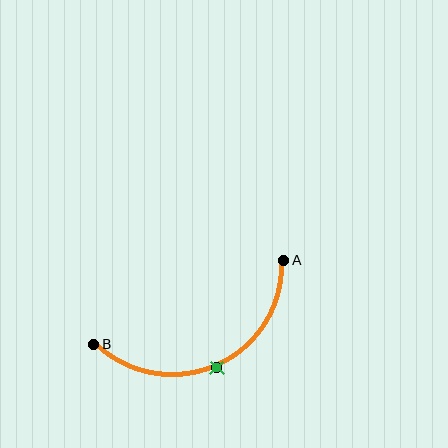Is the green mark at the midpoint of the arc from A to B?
Yes. The green mark lies on the arc at equal arc-length from both A and B — it is the arc midpoint.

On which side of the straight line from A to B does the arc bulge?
The arc bulges below the straight line connecting A and B.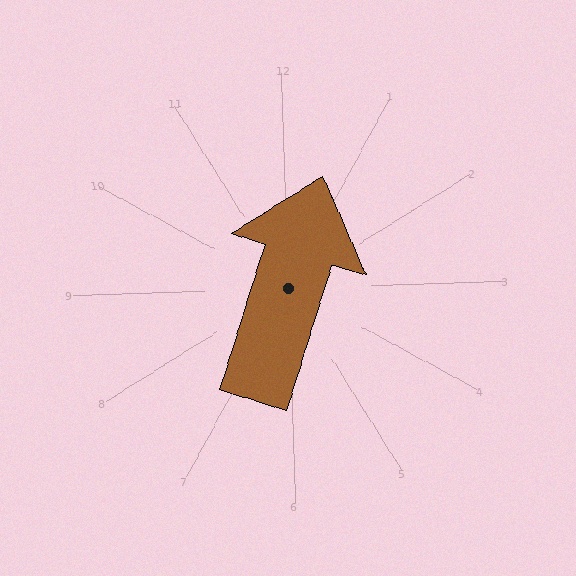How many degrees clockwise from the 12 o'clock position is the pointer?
Approximately 19 degrees.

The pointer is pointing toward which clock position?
Roughly 1 o'clock.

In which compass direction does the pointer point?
North.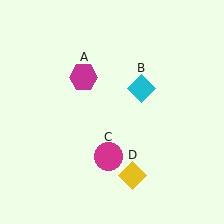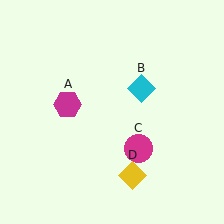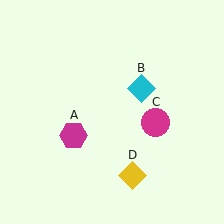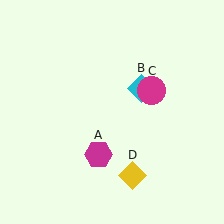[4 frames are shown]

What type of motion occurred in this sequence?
The magenta hexagon (object A), magenta circle (object C) rotated counterclockwise around the center of the scene.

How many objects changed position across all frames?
2 objects changed position: magenta hexagon (object A), magenta circle (object C).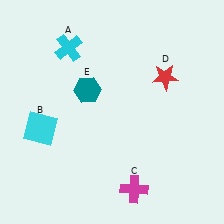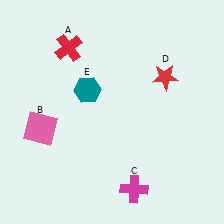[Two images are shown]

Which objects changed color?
A changed from cyan to red. B changed from cyan to pink.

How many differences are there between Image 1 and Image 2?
There are 2 differences between the two images.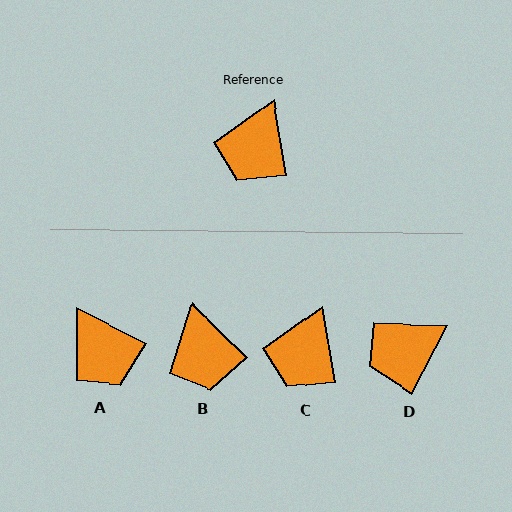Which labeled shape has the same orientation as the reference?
C.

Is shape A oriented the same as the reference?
No, it is off by about 53 degrees.